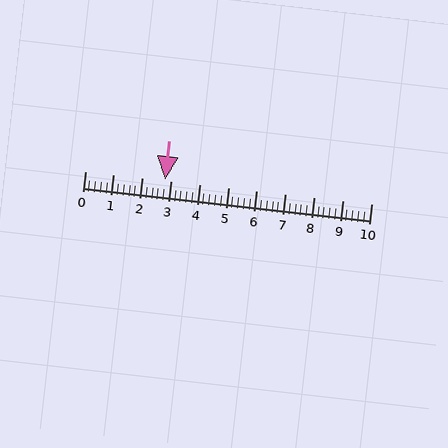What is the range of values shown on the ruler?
The ruler shows values from 0 to 10.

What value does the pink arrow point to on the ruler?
The pink arrow points to approximately 2.8.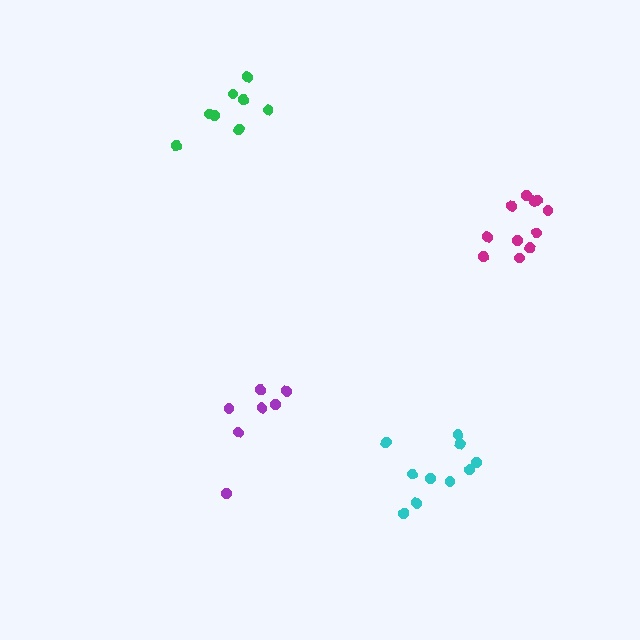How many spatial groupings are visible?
There are 4 spatial groupings.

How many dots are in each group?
Group 1: 8 dots, Group 2: 11 dots, Group 3: 7 dots, Group 4: 10 dots (36 total).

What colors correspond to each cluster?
The clusters are colored: green, magenta, purple, cyan.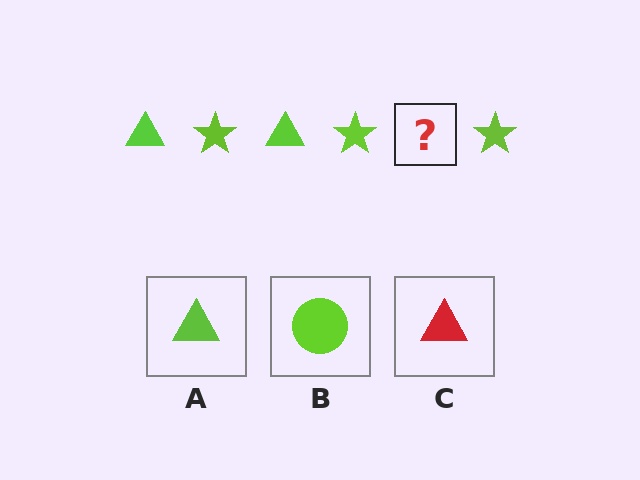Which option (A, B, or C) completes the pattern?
A.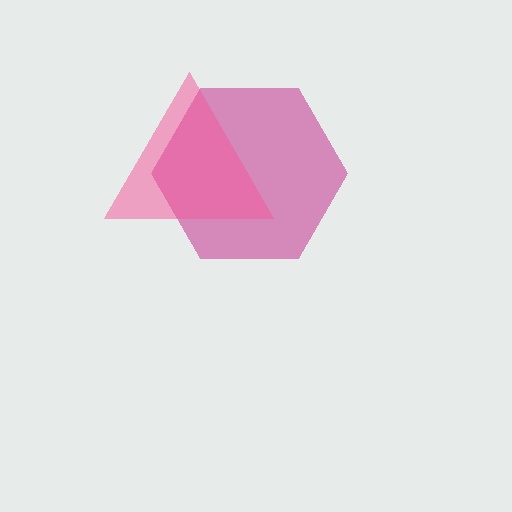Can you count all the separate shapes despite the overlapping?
Yes, there are 2 separate shapes.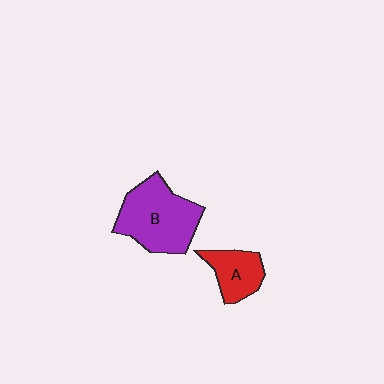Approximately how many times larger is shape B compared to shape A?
Approximately 1.9 times.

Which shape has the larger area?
Shape B (purple).